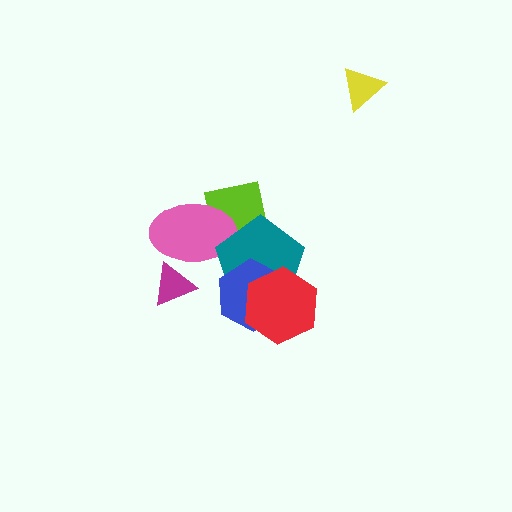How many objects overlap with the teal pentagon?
4 objects overlap with the teal pentagon.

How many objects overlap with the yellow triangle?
0 objects overlap with the yellow triangle.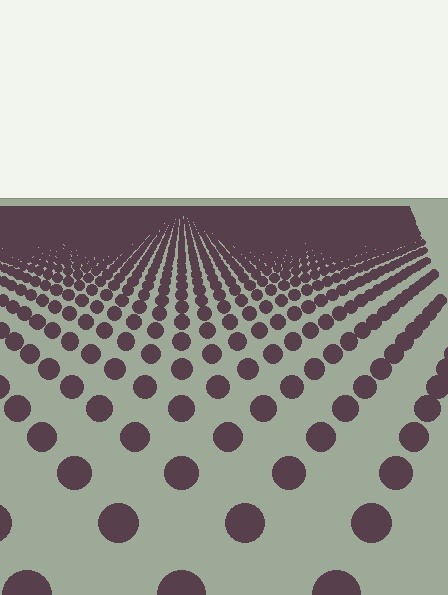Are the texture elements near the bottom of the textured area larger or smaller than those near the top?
Larger. Near the bottom, elements are closer to the viewer and appear at a bigger on-screen size.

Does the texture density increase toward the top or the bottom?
Density increases toward the top.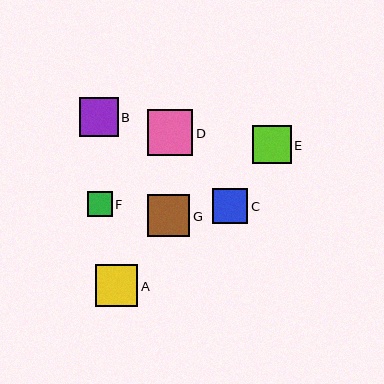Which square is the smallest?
Square F is the smallest with a size of approximately 25 pixels.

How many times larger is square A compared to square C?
Square A is approximately 1.2 times the size of square C.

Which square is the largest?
Square D is the largest with a size of approximately 46 pixels.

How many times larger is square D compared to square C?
Square D is approximately 1.3 times the size of square C.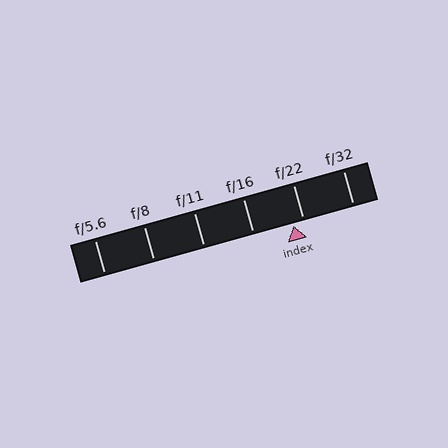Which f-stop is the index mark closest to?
The index mark is closest to f/22.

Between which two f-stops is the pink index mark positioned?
The index mark is between f/16 and f/22.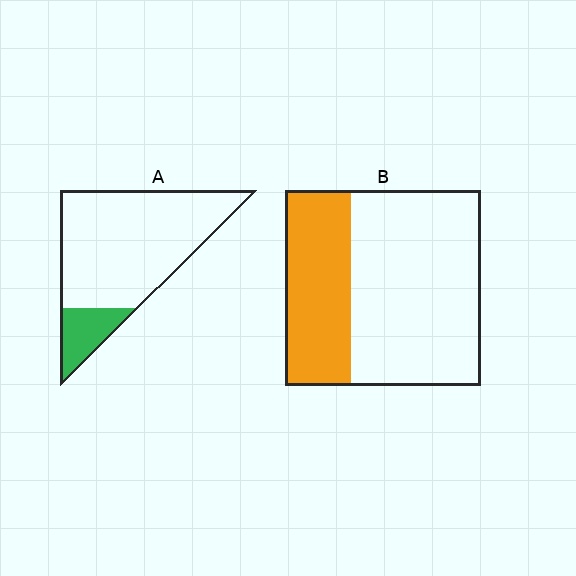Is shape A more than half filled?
No.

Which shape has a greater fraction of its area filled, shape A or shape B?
Shape B.